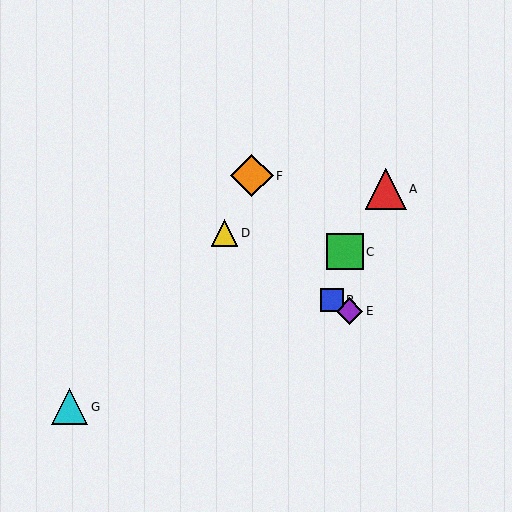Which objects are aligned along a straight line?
Objects B, D, E are aligned along a straight line.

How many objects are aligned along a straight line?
3 objects (B, D, E) are aligned along a straight line.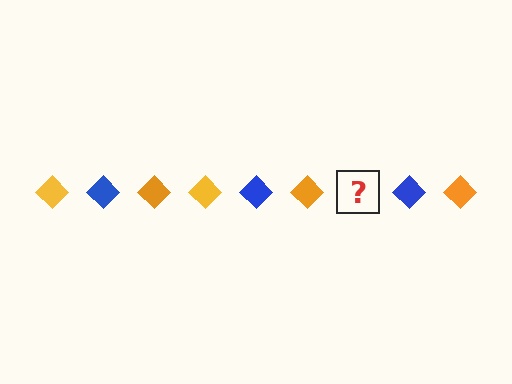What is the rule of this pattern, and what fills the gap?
The rule is that the pattern cycles through yellow, blue, orange diamonds. The gap should be filled with a yellow diamond.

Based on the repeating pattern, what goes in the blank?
The blank should be a yellow diamond.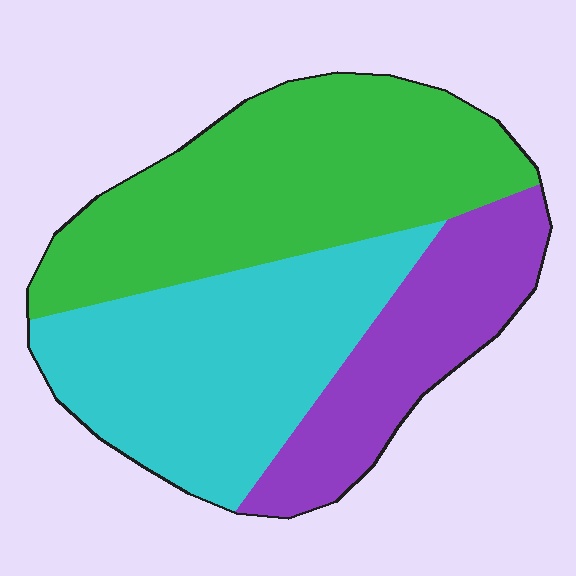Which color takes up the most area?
Green, at roughly 40%.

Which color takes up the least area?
Purple, at roughly 20%.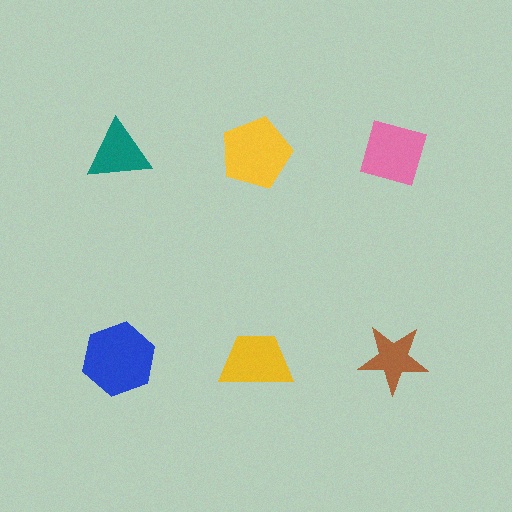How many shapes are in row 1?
3 shapes.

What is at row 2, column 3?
A brown star.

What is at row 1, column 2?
A yellow pentagon.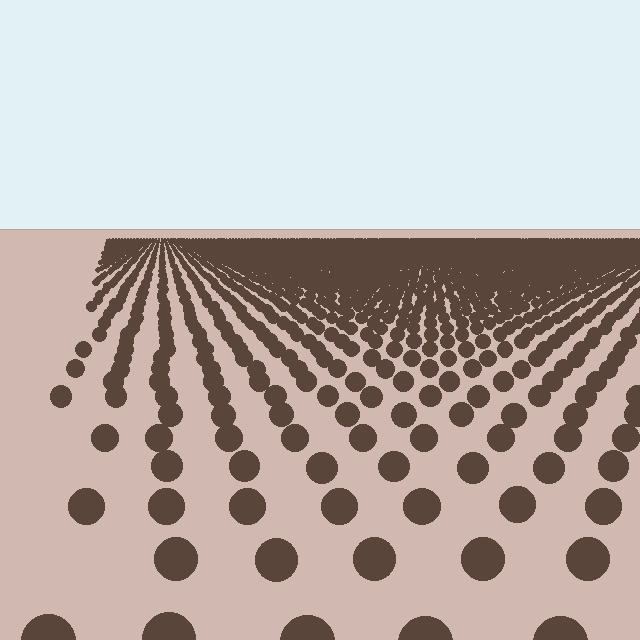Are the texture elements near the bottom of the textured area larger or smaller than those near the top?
Larger. Near the bottom, elements are closer to the viewer and appear at a bigger on-screen size.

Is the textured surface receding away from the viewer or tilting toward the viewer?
The surface is receding away from the viewer. Texture elements get smaller and denser toward the top.